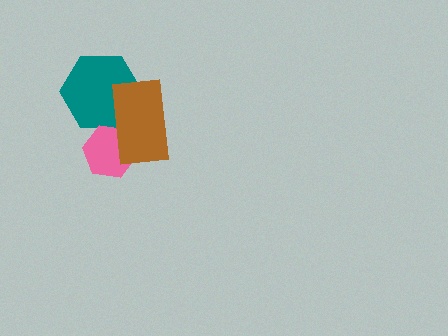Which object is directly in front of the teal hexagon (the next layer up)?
The pink hexagon is directly in front of the teal hexagon.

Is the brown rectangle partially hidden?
No, no other shape covers it.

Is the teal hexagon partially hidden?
Yes, it is partially covered by another shape.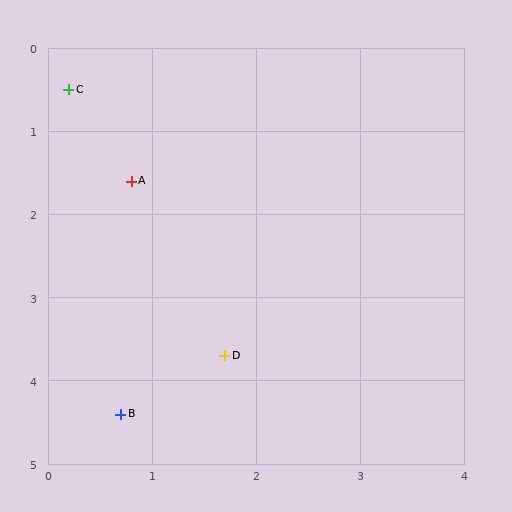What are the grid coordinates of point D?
Point D is at approximately (1.7, 3.7).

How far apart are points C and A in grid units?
Points C and A are about 1.3 grid units apart.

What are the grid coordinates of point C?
Point C is at approximately (0.2, 0.5).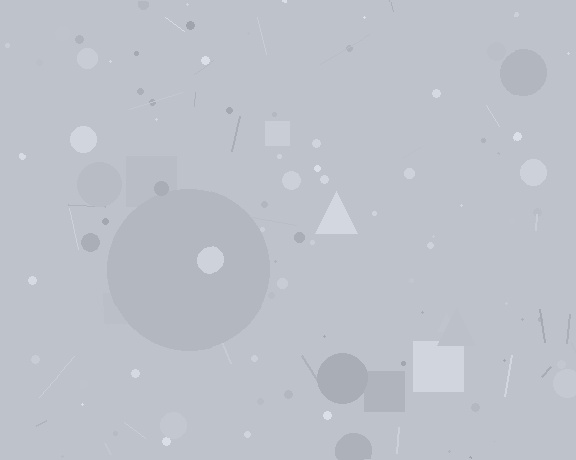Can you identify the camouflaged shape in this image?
The camouflaged shape is a circle.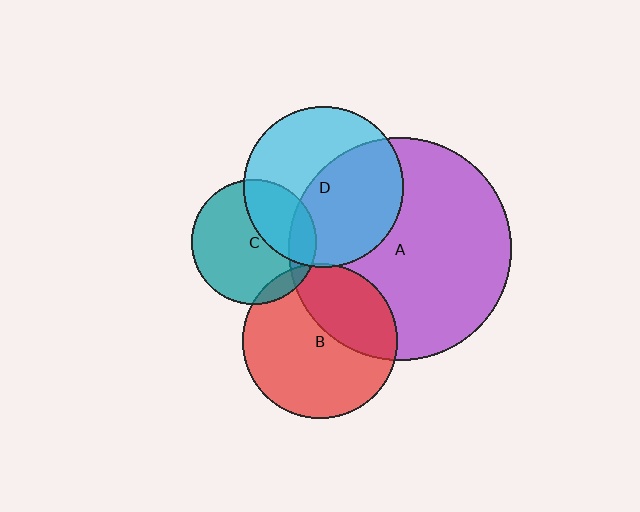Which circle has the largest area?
Circle A (purple).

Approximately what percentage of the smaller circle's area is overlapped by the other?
Approximately 15%.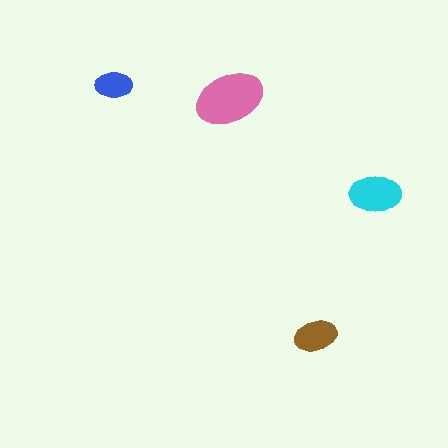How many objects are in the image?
There are 4 objects in the image.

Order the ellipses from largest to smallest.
the pink one, the cyan one, the brown one, the blue one.